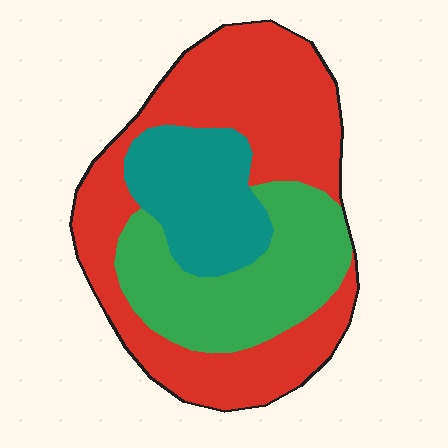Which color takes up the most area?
Red, at roughly 50%.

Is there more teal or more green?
Green.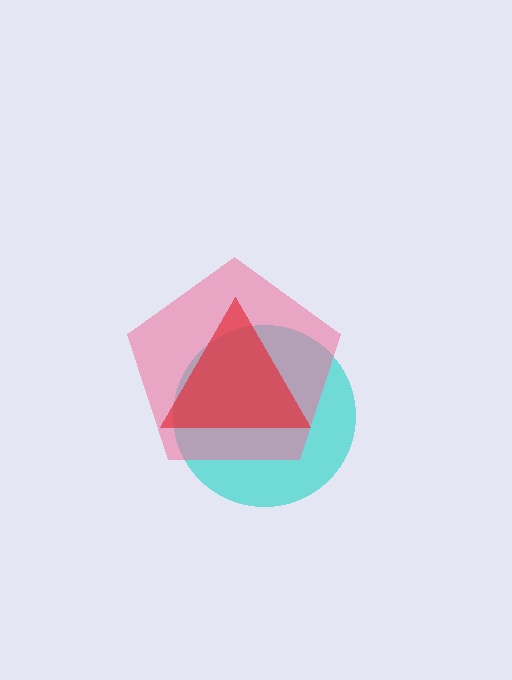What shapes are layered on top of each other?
The layered shapes are: a cyan circle, a pink pentagon, a red triangle.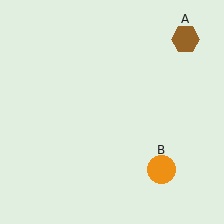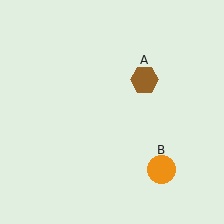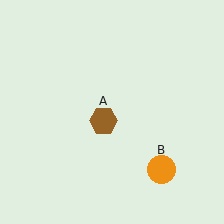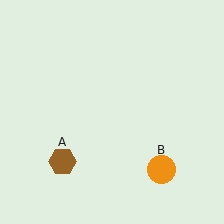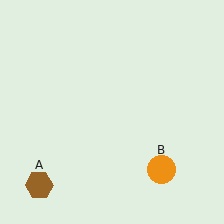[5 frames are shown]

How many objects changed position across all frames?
1 object changed position: brown hexagon (object A).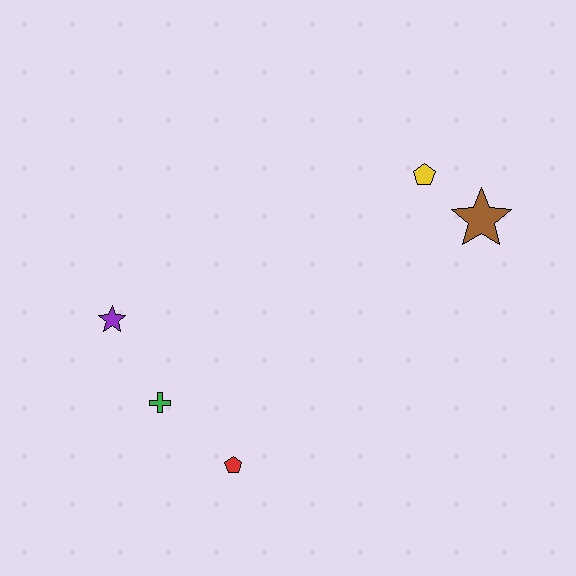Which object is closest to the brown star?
The yellow pentagon is closest to the brown star.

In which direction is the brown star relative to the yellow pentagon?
The brown star is to the right of the yellow pentagon.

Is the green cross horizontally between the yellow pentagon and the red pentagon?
No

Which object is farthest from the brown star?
The purple star is farthest from the brown star.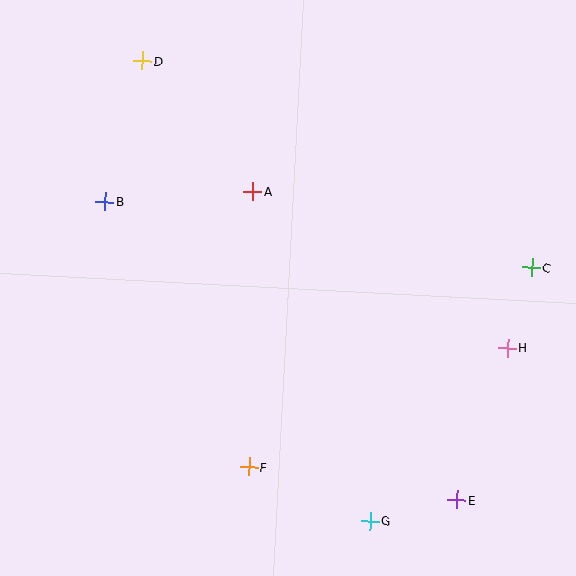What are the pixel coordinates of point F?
Point F is at (249, 467).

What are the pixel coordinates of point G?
Point G is at (370, 521).